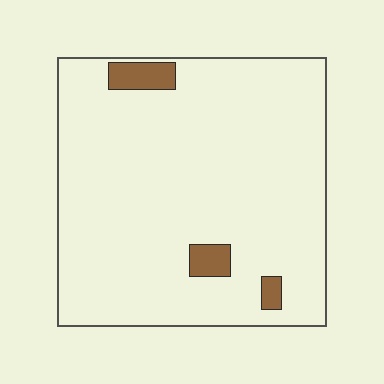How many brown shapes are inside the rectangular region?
3.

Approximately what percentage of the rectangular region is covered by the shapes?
Approximately 5%.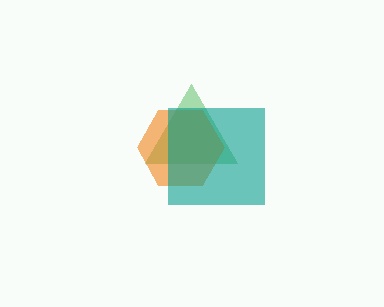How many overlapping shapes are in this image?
There are 3 overlapping shapes in the image.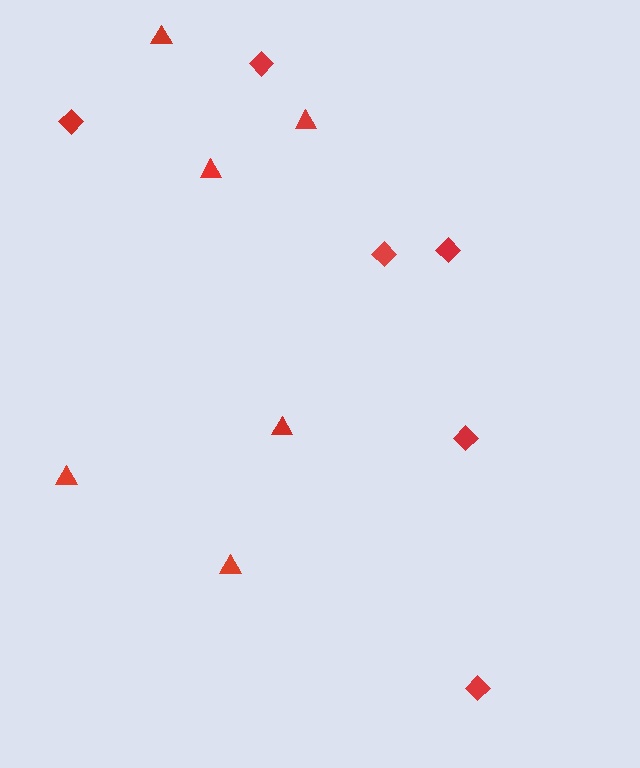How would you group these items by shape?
There are 2 groups: one group of diamonds (6) and one group of triangles (6).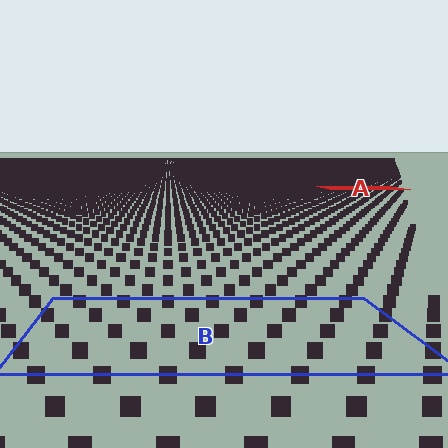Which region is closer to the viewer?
Region B is closer. The texture elements there are larger and more spread out.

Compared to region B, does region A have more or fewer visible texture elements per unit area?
Region A has more texture elements per unit area — they are packed more densely because it is farther away.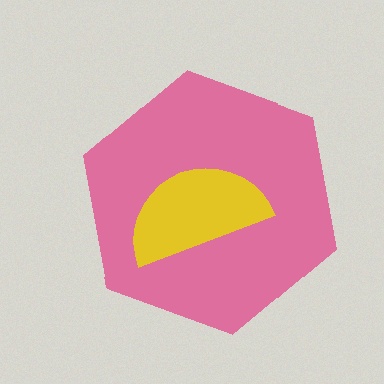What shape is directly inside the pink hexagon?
The yellow semicircle.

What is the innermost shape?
The yellow semicircle.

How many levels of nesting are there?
2.